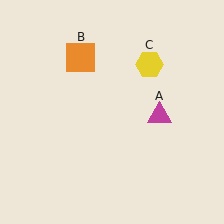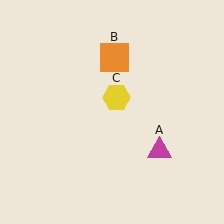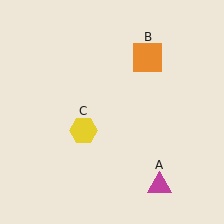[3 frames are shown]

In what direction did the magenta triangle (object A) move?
The magenta triangle (object A) moved down.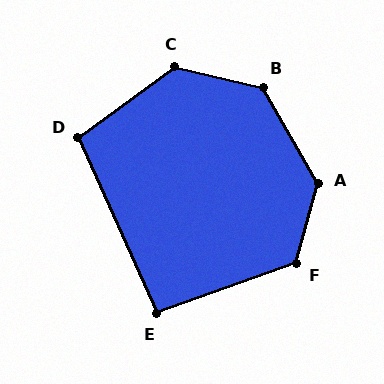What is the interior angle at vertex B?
Approximately 133 degrees (obtuse).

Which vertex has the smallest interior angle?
E, at approximately 94 degrees.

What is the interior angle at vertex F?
Approximately 125 degrees (obtuse).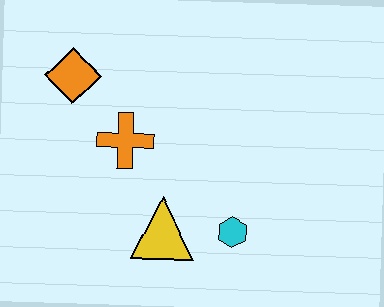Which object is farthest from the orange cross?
The cyan hexagon is farthest from the orange cross.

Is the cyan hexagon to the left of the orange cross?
No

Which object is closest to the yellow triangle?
The cyan hexagon is closest to the yellow triangle.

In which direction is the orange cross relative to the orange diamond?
The orange cross is below the orange diamond.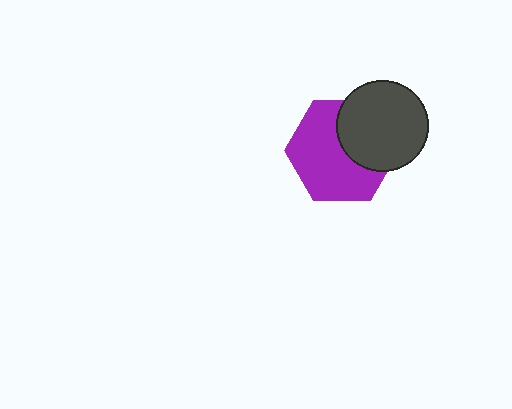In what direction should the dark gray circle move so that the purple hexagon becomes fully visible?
The dark gray circle should move toward the upper-right. That is the shortest direction to clear the overlap and leave the purple hexagon fully visible.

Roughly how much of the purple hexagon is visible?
About half of it is visible (roughly 63%).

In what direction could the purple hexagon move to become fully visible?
The purple hexagon could move toward the lower-left. That would shift it out from behind the dark gray circle entirely.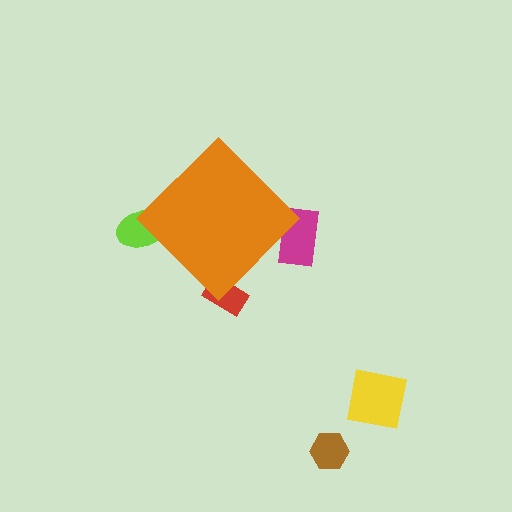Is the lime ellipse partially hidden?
Yes, the lime ellipse is partially hidden behind the orange diamond.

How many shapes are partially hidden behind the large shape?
3 shapes are partially hidden.